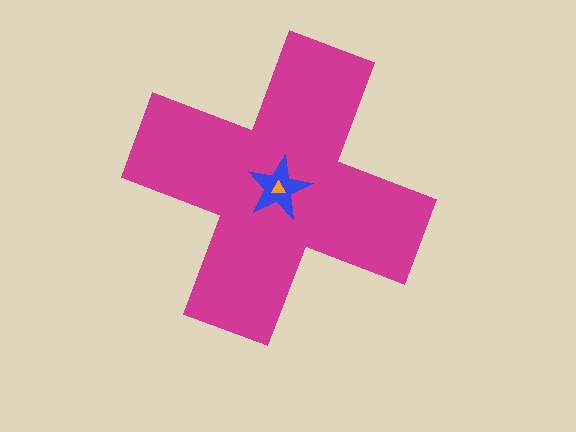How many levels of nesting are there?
3.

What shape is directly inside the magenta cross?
The blue star.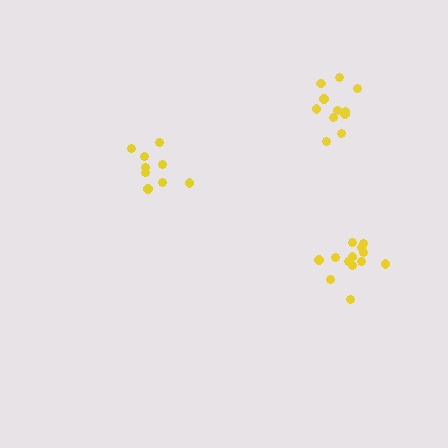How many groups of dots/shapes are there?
There are 3 groups.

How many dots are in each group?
Group 1: 9 dots, Group 2: 12 dots, Group 3: 13 dots (34 total).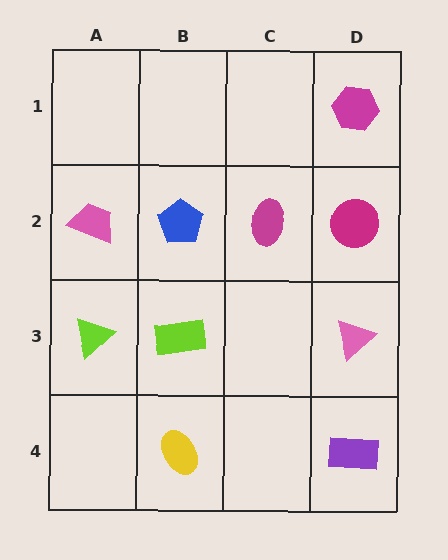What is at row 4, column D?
A purple rectangle.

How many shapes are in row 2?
4 shapes.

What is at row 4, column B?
A yellow ellipse.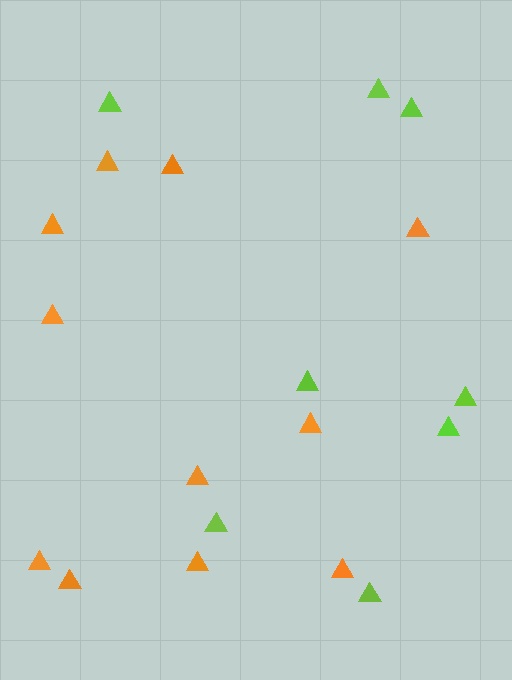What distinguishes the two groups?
There are 2 groups: one group of lime triangles (8) and one group of orange triangles (11).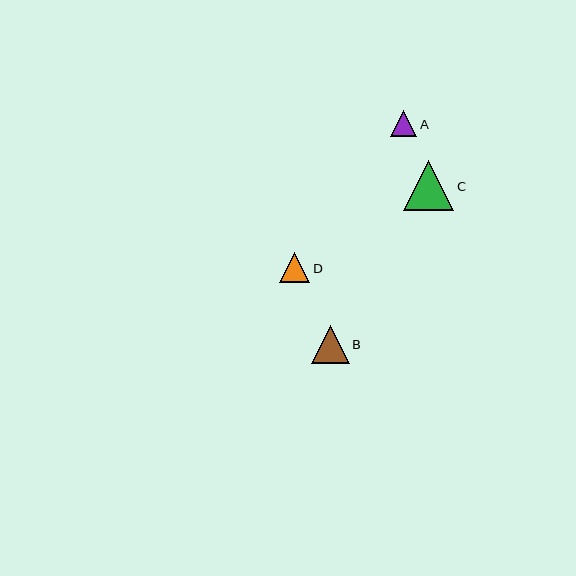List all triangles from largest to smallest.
From largest to smallest: C, B, D, A.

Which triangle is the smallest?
Triangle A is the smallest with a size of approximately 27 pixels.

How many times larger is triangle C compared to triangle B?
Triangle C is approximately 1.3 times the size of triangle B.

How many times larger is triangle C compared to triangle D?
Triangle C is approximately 1.7 times the size of triangle D.